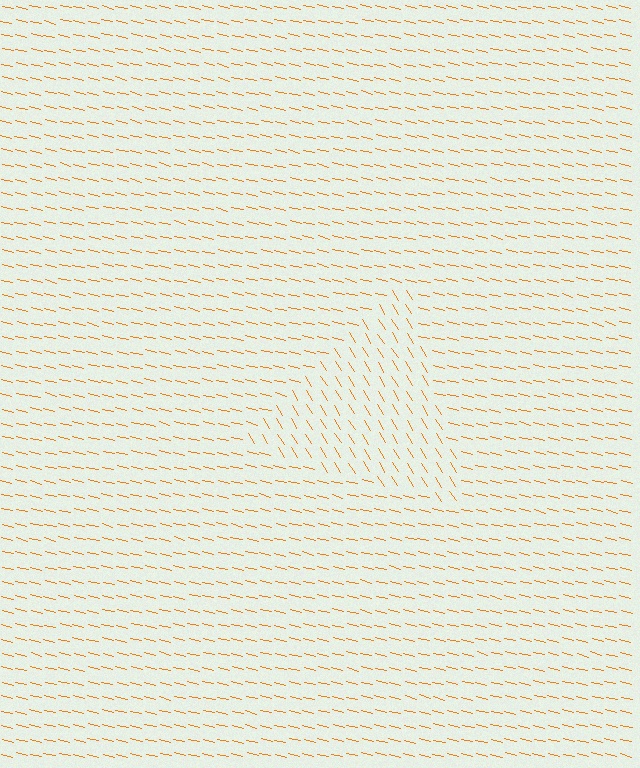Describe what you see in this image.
The image is filled with small orange line segments. A triangle region in the image has lines oriented differently from the surrounding lines, creating a visible texture boundary.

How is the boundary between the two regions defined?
The boundary is defined purely by a change in line orientation (approximately 45 degrees difference). All lines are the same color and thickness.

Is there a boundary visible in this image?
Yes, there is a texture boundary formed by a change in line orientation.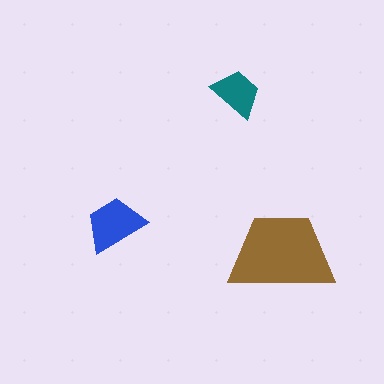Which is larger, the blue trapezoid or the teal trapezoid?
The blue one.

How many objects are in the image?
There are 3 objects in the image.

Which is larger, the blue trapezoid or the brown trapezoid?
The brown one.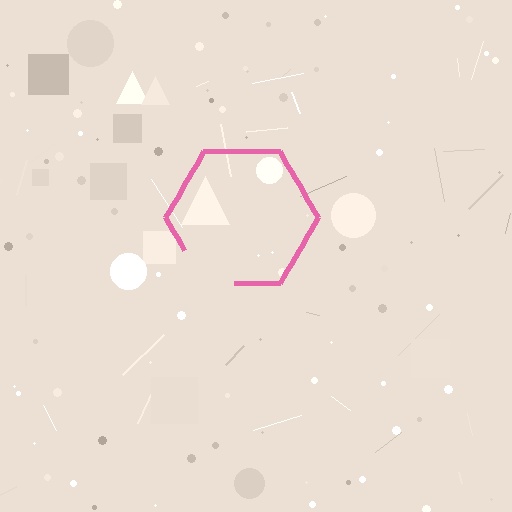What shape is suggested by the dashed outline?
The dashed outline suggests a hexagon.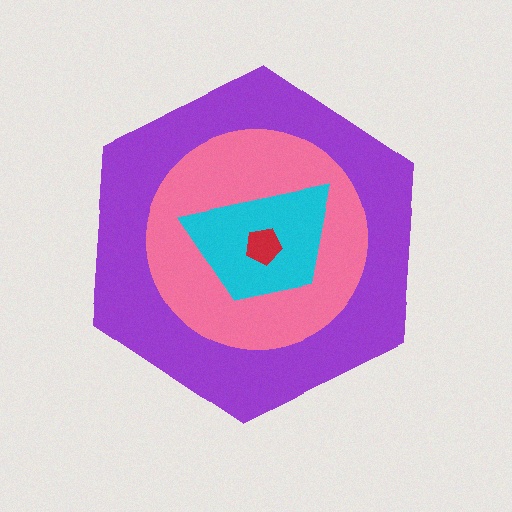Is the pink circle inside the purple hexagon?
Yes.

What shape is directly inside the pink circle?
The cyan trapezoid.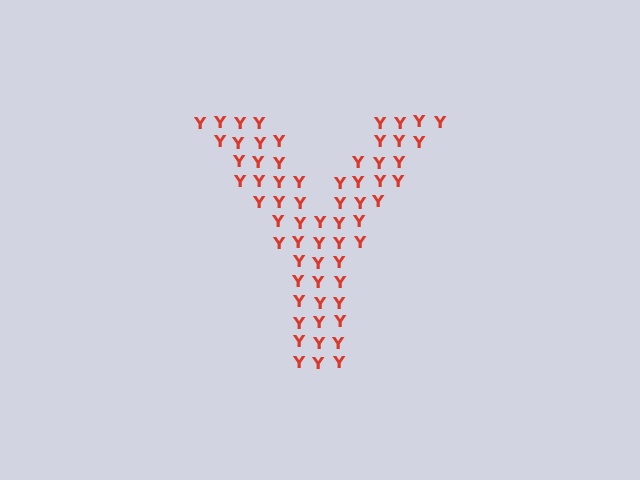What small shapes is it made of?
It is made of small letter Y's.